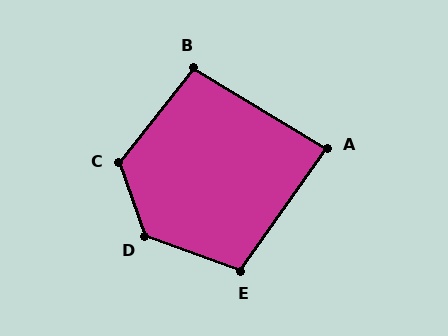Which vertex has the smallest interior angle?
A, at approximately 86 degrees.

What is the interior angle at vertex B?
Approximately 97 degrees (obtuse).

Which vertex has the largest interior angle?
D, at approximately 129 degrees.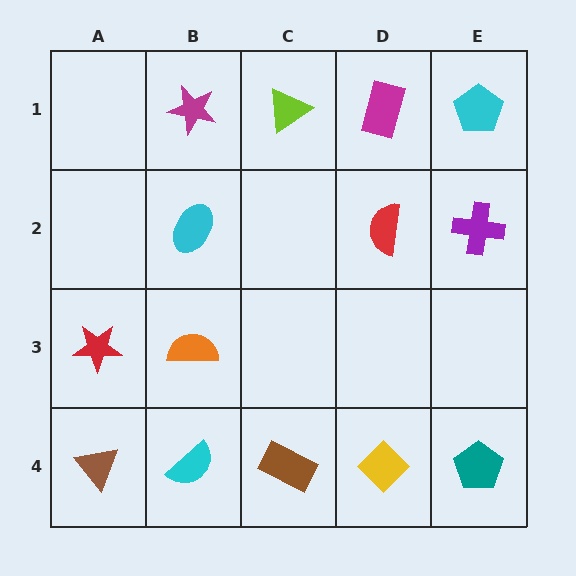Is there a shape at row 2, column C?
No, that cell is empty.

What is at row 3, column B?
An orange semicircle.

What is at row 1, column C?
A lime triangle.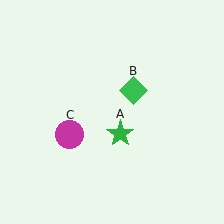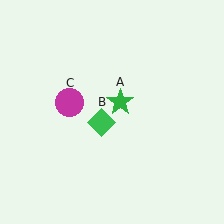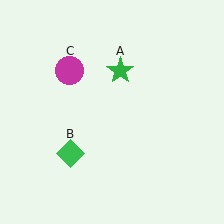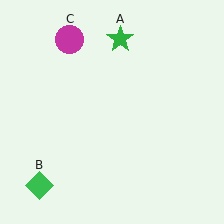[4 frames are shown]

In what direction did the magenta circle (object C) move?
The magenta circle (object C) moved up.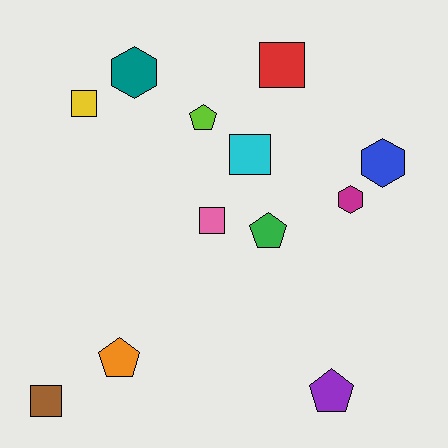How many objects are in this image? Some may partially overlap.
There are 12 objects.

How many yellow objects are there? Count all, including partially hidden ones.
There is 1 yellow object.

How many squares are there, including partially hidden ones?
There are 5 squares.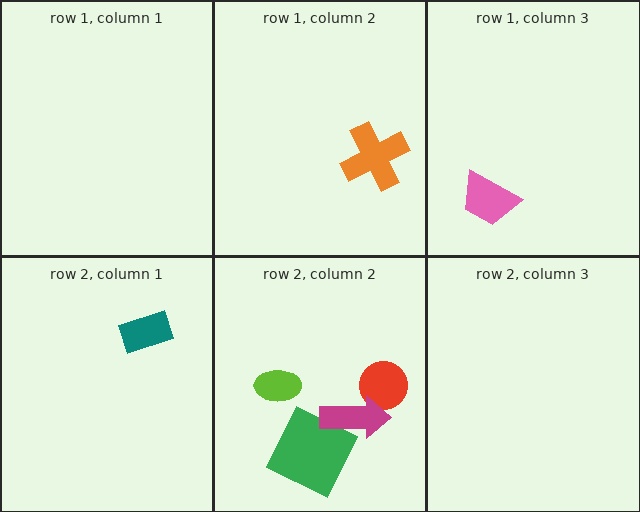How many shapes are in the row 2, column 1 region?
1.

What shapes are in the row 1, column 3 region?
The pink trapezoid.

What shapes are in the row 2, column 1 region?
The teal rectangle.